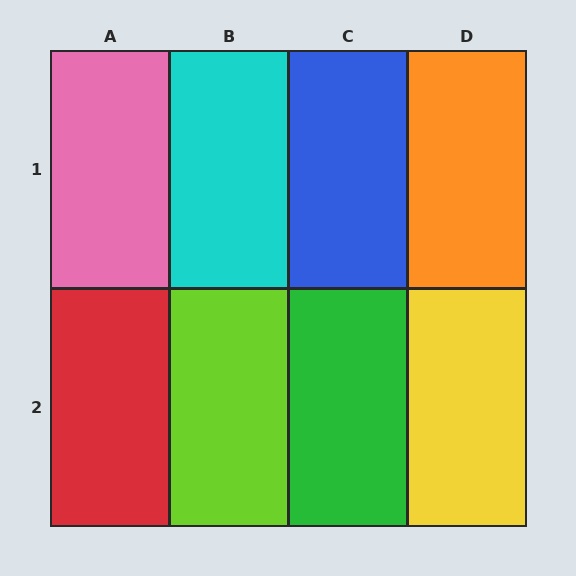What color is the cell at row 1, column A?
Pink.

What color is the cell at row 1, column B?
Cyan.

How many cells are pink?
1 cell is pink.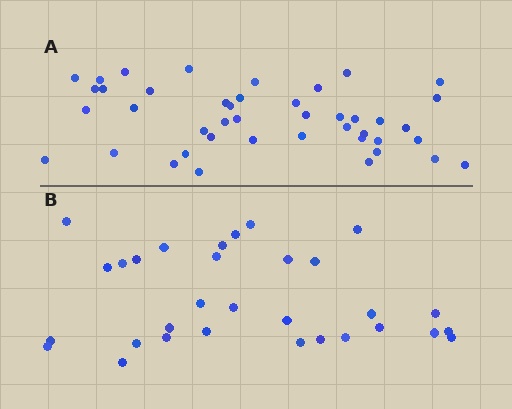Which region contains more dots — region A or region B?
Region A (the top region) has more dots.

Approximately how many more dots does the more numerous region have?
Region A has roughly 12 or so more dots than region B.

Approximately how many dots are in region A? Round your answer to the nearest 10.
About 40 dots. (The exact count is 43, which rounds to 40.)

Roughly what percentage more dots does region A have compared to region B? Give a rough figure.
About 40% more.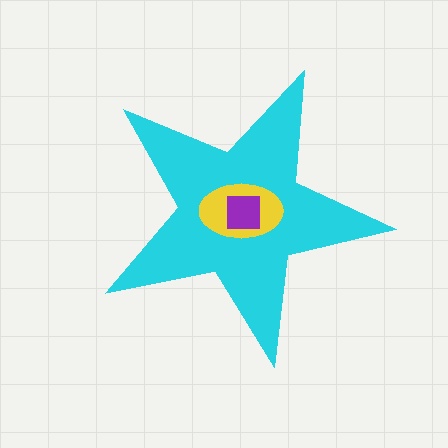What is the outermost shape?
The cyan star.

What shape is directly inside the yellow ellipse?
The purple square.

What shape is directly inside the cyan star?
The yellow ellipse.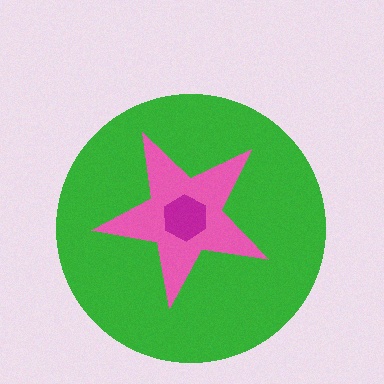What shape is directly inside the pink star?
The magenta hexagon.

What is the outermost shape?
The green circle.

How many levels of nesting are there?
3.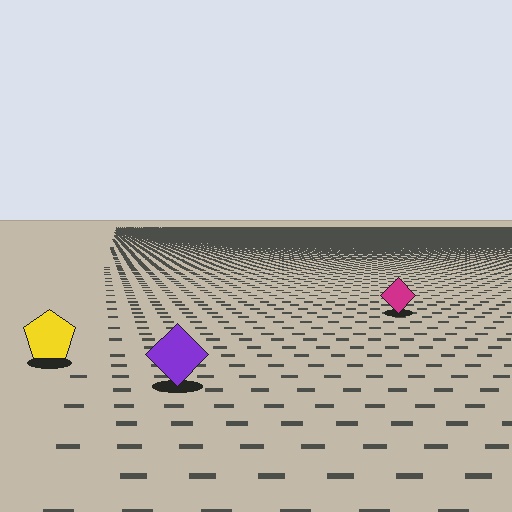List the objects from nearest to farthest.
From nearest to farthest: the purple diamond, the yellow pentagon, the magenta diamond.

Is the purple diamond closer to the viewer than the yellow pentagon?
Yes. The purple diamond is closer — you can tell from the texture gradient: the ground texture is coarser near it.